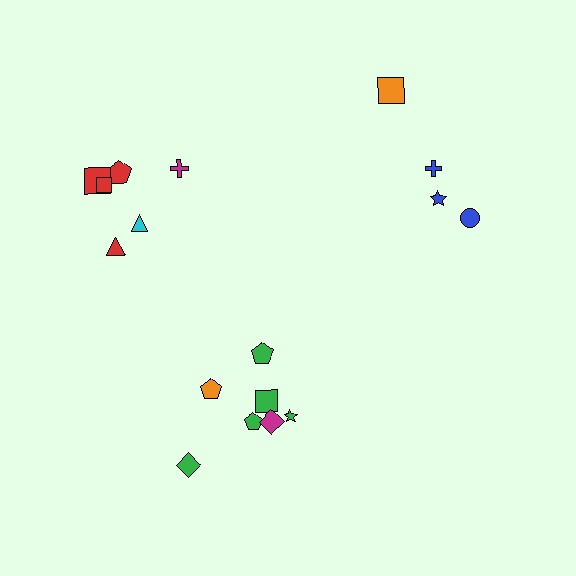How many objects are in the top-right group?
There are 4 objects.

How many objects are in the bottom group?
There are 7 objects.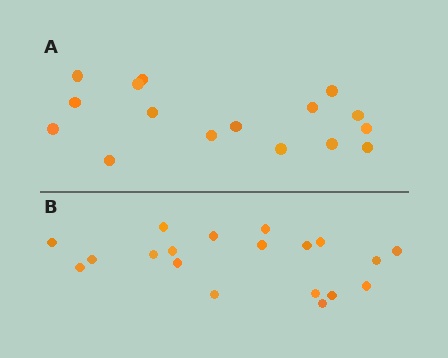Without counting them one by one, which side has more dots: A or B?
Region B (the bottom region) has more dots.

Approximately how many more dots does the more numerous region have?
Region B has just a few more — roughly 2 or 3 more dots than region A.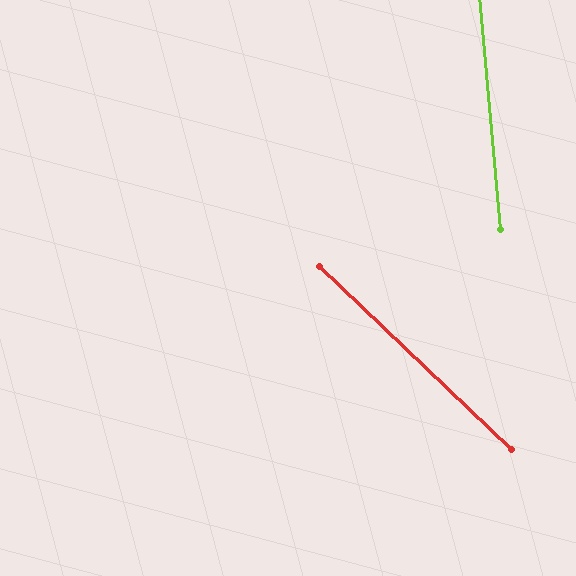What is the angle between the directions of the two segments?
Approximately 41 degrees.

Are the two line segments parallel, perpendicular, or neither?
Neither parallel nor perpendicular — they differ by about 41°.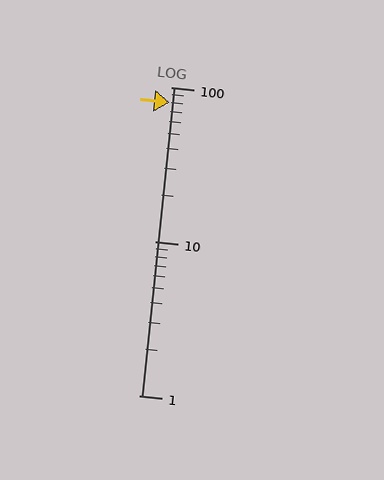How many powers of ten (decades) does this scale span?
The scale spans 2 decades, from 1 to 100.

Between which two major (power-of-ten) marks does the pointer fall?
The pointer is between 10 and 100.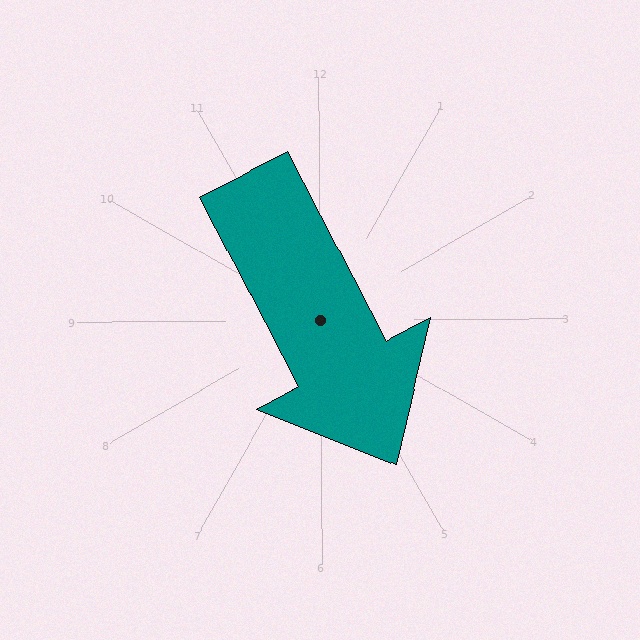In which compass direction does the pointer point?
Southeast.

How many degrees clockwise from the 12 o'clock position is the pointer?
Approximately 153 degrees.